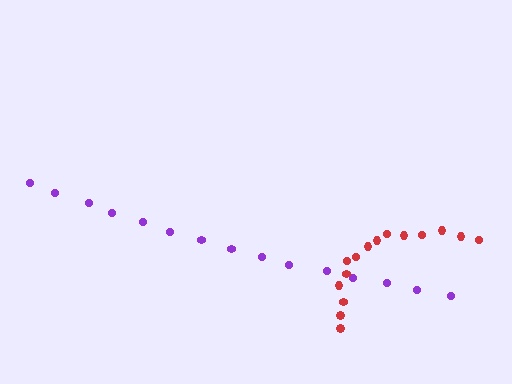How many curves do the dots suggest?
There are 2 distinct paths.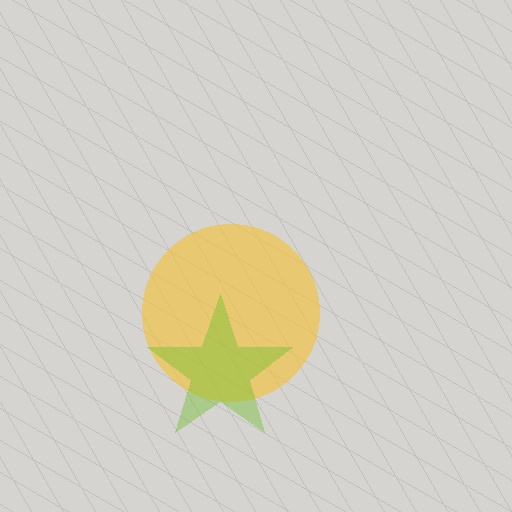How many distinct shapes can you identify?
There are 2 distinct shapes: a yellow circle, a lime star.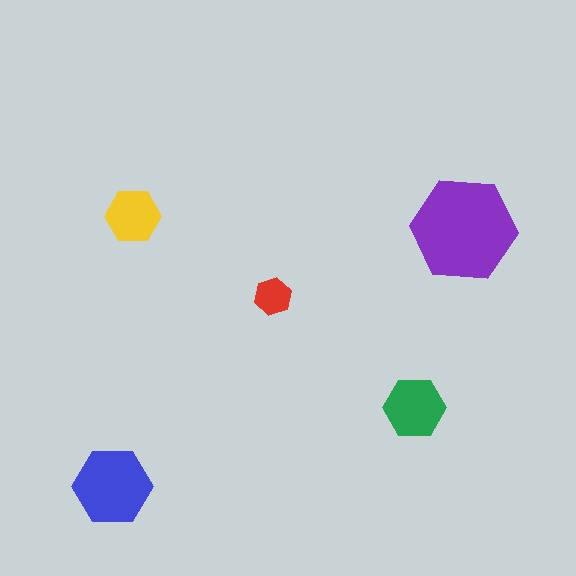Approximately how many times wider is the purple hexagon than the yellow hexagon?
About 2 times wider.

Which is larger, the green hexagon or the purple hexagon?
The purple one.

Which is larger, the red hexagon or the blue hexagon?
The blue one.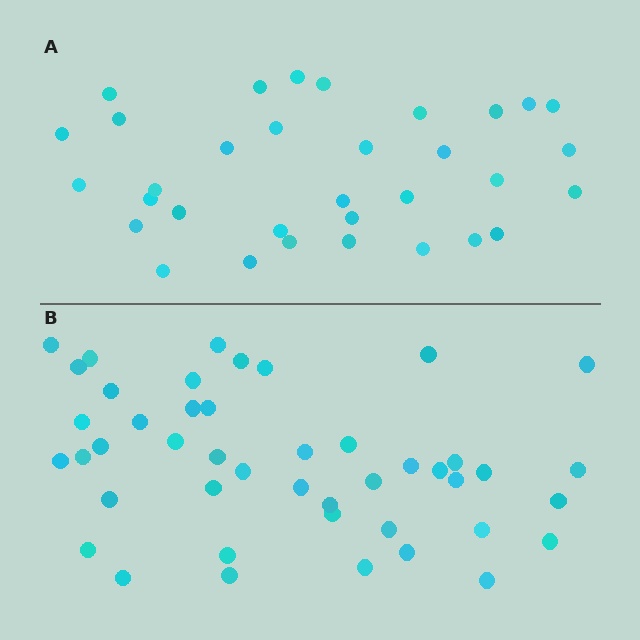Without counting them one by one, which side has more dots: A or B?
Region B (the bottom region) has more dots.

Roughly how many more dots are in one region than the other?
Region B has roughly 12 or so more dots than region A.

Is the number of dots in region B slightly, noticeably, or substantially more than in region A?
Region B has noticeably more, but not dramatically so. The ratio is roughly 1.4 to 1.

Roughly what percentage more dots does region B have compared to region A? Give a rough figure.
About 35% more.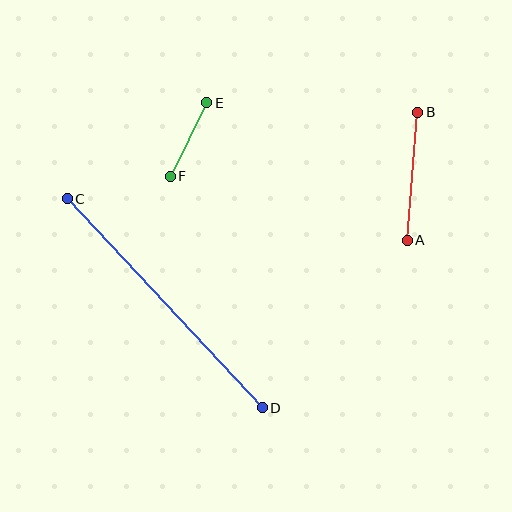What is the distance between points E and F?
The distance is approximately 82 pixels.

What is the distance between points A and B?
The distance is approximately 128 pixels.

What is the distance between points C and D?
The distance is approximately 286 pixels.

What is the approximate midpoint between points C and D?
The midpoint is at approximately (165, 303) pixels.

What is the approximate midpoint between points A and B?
The midpoint is at approximately (412, 176) pixels.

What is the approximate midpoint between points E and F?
The midpoint is at approximately (189, 139) pixels.